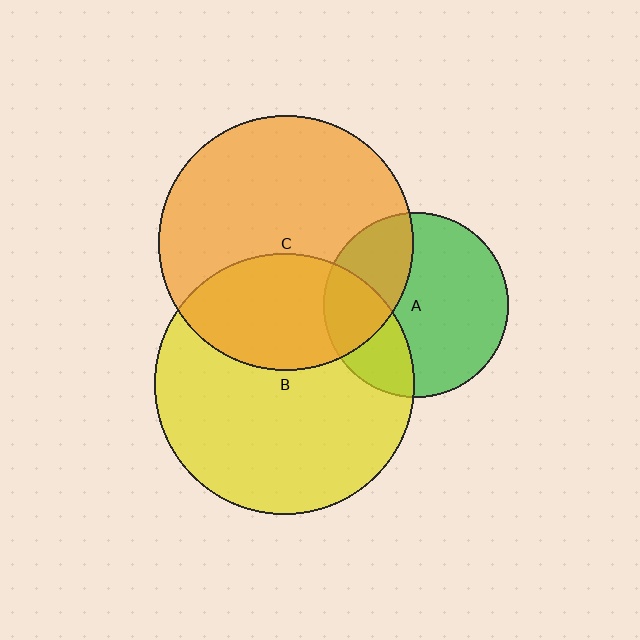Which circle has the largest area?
Circle B (yellow).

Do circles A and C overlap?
Yes.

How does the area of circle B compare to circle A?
Approximately 2.0 times.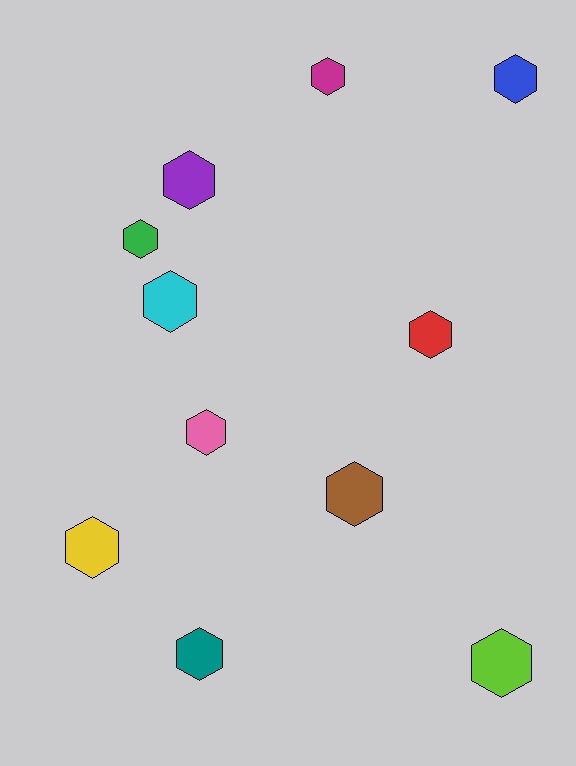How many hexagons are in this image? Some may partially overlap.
There are 11 hexagons.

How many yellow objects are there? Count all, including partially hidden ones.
There is 1 yellow object.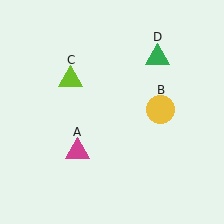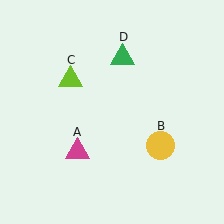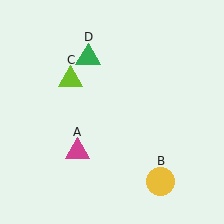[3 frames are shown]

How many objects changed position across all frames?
2 objects changed position: yellow circle (object B), green triangle (object D).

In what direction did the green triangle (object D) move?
The green triangle (object D) moved left.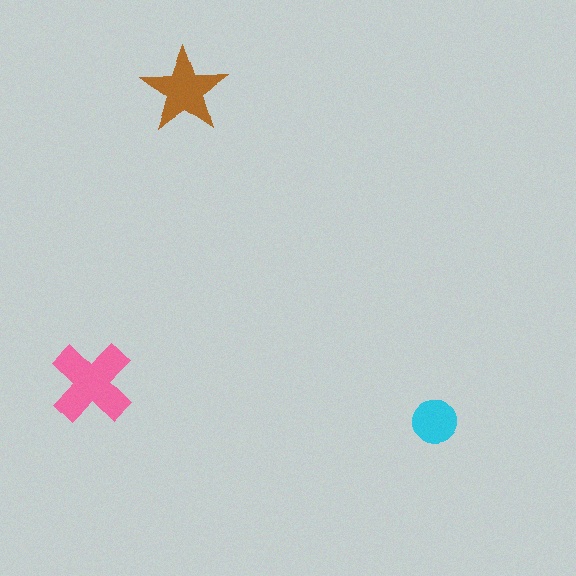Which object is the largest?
The pink cross.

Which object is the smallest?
The cyan circle.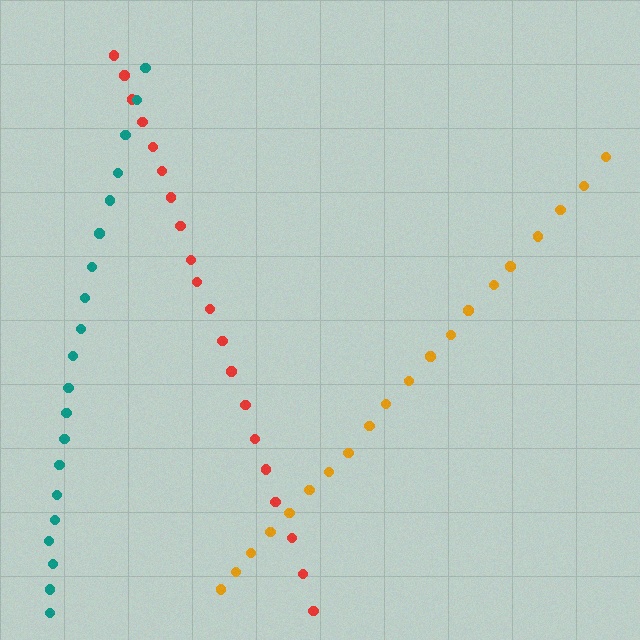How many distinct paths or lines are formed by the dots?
There are 3 distinct paths.